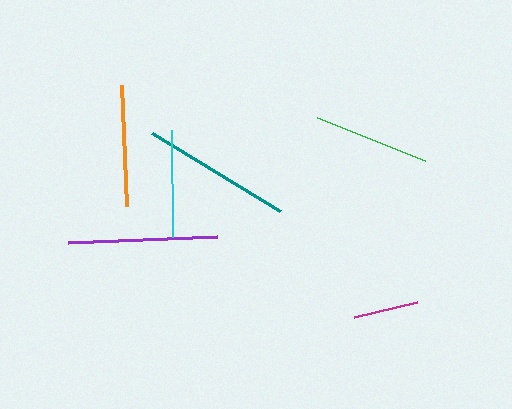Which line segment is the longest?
The teal line is the longest at approximately 150 pixels.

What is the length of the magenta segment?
The magenta segment is approximately 65 pixels long.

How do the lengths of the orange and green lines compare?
The orange and green lines are approximately the same length.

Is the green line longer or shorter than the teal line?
The teal line is longer than the green line.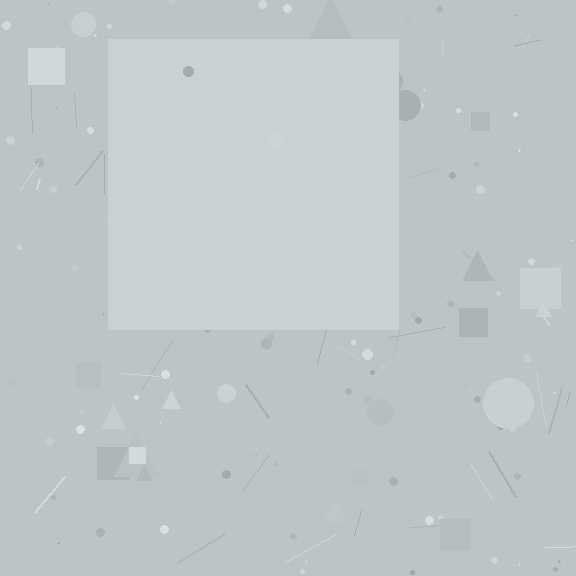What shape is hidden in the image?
A square is hidden in the image.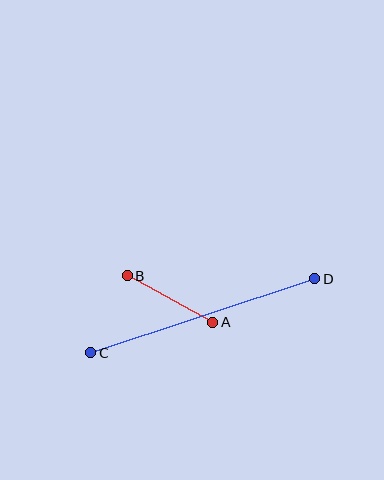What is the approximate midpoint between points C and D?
The midpoint is at approximately (203, 316) pixels.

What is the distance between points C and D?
The distance is approximately 236 pixels.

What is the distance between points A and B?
The distance is approximately 97 pixels.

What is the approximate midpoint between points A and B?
The midpoint is at approximately (170, 299) pixels.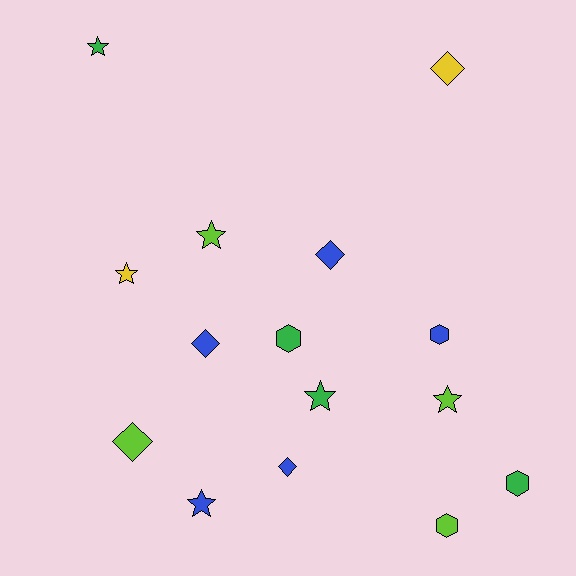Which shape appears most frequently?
Star, with 6 objects.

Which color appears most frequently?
Blue, with 5 objects.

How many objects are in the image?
There are 15 objects.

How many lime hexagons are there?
There is 1 lime hexagon.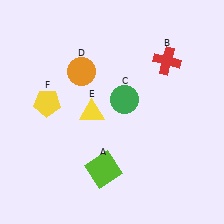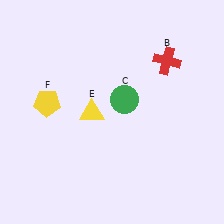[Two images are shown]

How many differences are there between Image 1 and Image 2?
There are 2 differences between the two images.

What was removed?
The lime square (A), the orange circle (D) were removed in Image 2.